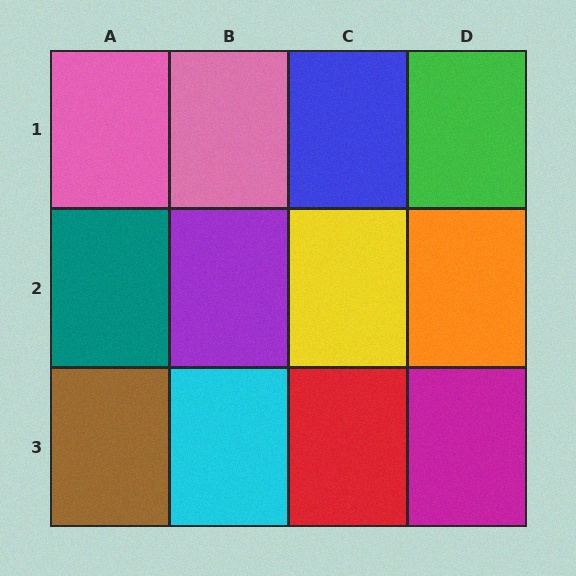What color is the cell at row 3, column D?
Magenta.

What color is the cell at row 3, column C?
Red.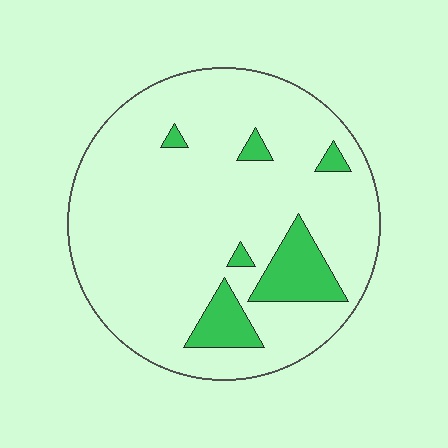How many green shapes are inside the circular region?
6.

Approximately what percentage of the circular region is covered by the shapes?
Approximately 10%.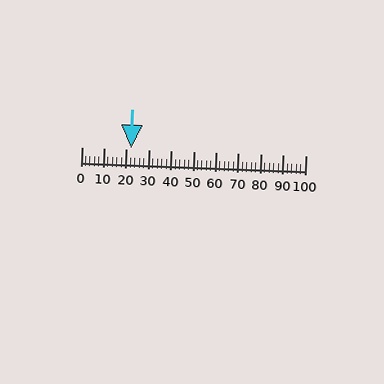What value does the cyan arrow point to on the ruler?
The cyan arrow points to approximately 22.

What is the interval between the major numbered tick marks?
The major tick marks are spaced 10 units apart.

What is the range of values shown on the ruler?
The ruler shows values from 0 to 100.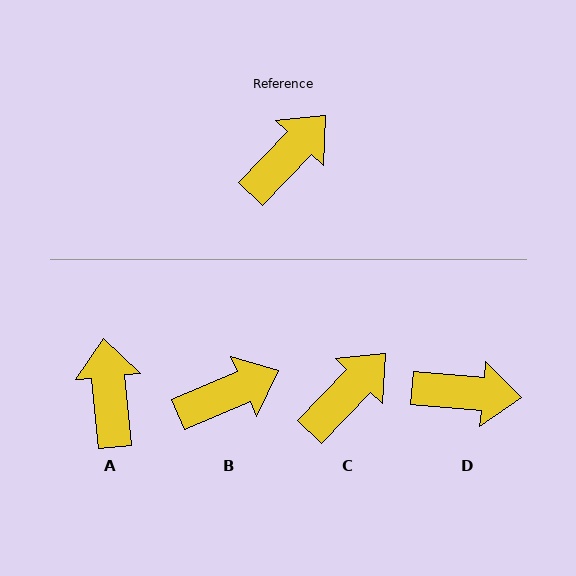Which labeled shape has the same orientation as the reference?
C.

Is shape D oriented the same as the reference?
No, it is off by about 51 degrees.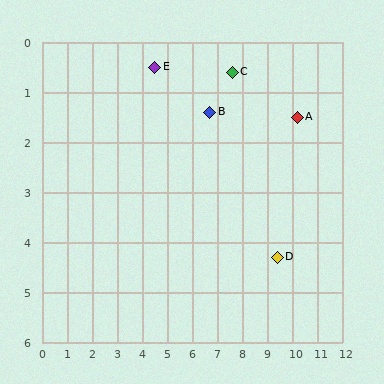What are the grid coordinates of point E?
Point E is at approximately (4.5, 0.5).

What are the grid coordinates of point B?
Point B is at approximately (6.7, 1.4).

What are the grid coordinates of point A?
Point A is at approximately (10.2, 1.5).